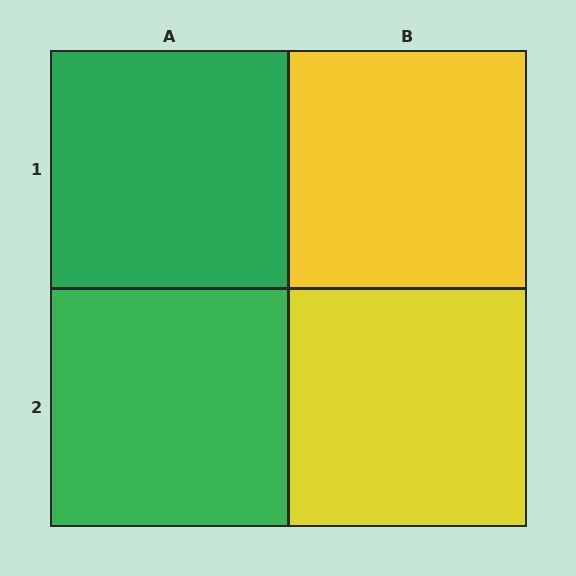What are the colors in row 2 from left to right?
Green, yellow.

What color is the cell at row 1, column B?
Yellow.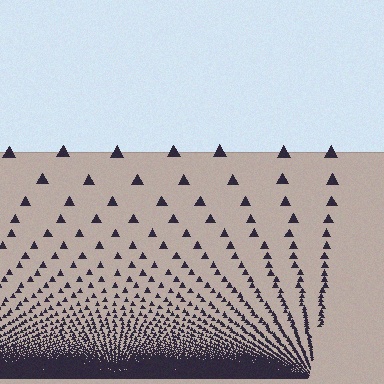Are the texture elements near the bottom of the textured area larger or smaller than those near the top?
Smaller. The gradient is inverted — elements near the bottom are smaller and denser.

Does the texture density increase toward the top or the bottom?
Density increases toward the bottom.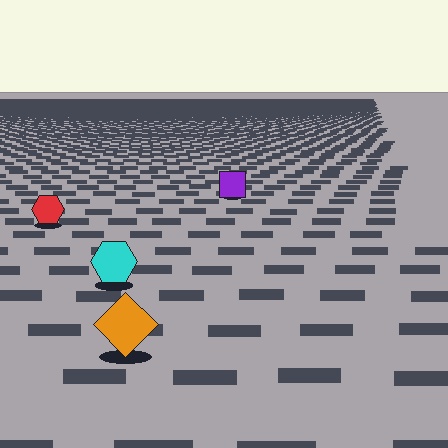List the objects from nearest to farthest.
From nearest to farthest: the orange diamond, the cyan hexagon, the red hexagon, the purple square.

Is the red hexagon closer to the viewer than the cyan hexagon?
No. The cyan hexagon is closer — you can tell from the texture gradient: the ground texture is coarser near it.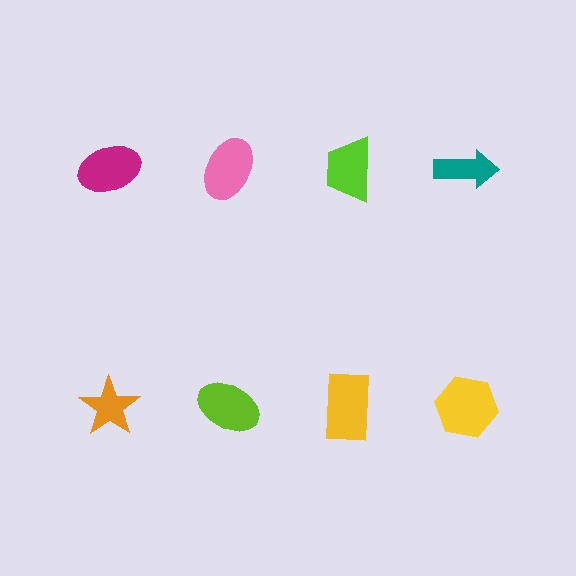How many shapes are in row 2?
4 shapes.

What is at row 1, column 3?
A lime trapezoid.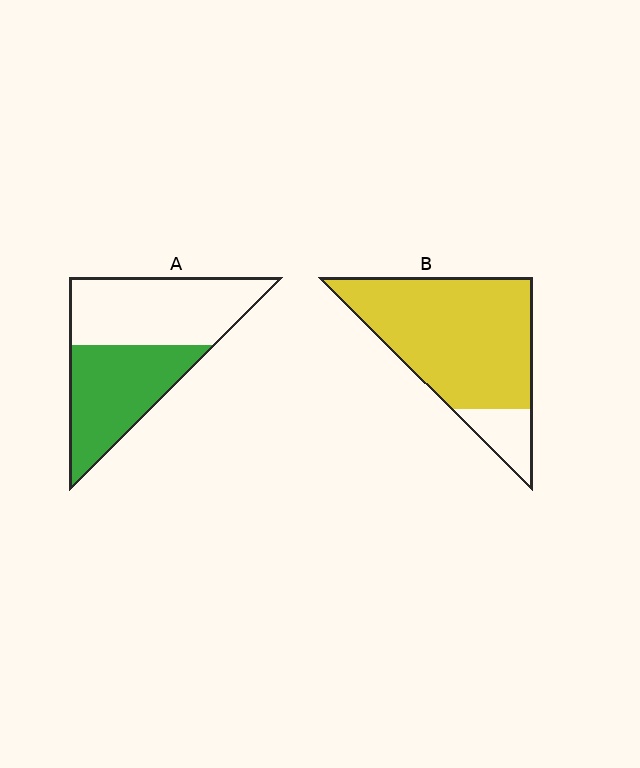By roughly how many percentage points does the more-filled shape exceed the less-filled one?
By roughly 40 percentage points (B over A).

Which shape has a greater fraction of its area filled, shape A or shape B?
Shape B.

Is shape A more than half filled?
Roughly half.